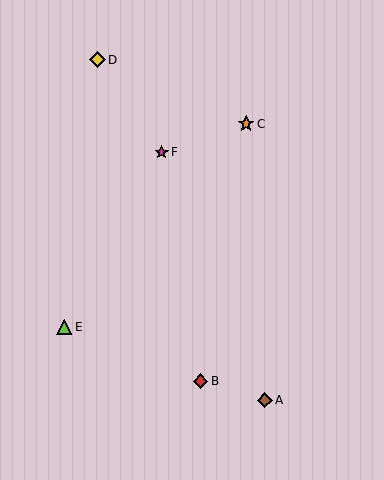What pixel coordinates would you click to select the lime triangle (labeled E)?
Click at (64, 327) to select the lime triangle E.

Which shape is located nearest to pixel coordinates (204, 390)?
The red diamond (labeled B) at (200, 381) is nearest to that location.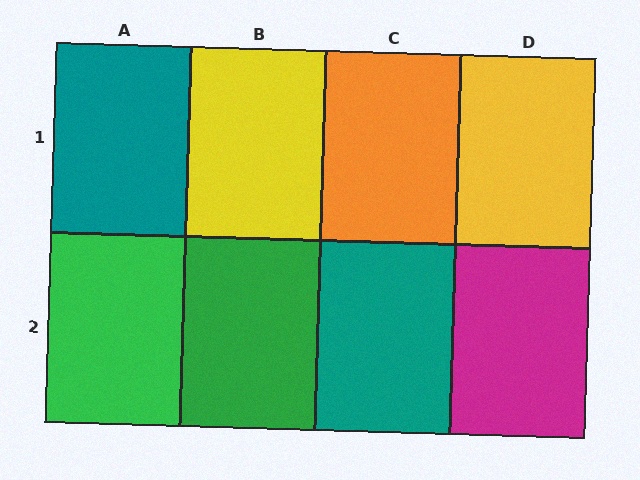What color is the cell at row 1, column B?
Yellow.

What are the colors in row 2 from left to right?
Green, green, teal, magenta.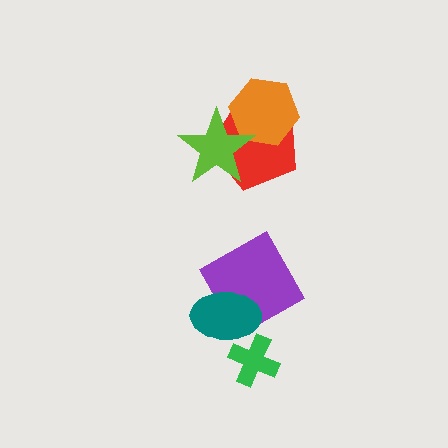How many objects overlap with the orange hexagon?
2 objects overlap with the orange hexagon.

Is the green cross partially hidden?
Yes, it is partially covered by another shape.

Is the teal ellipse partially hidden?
No, no other shape covers it.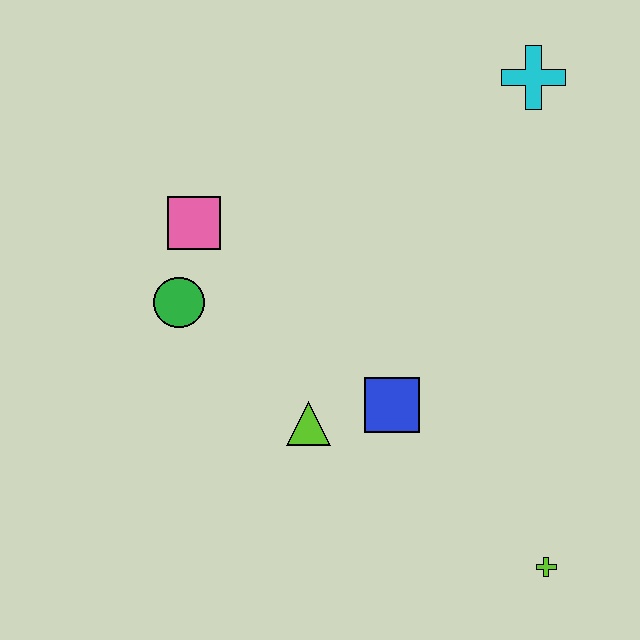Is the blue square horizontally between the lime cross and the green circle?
Yes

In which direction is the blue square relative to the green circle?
The blue square is to the right of the green circle.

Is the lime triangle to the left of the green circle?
No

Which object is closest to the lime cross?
The blue square is closest to the lime cross.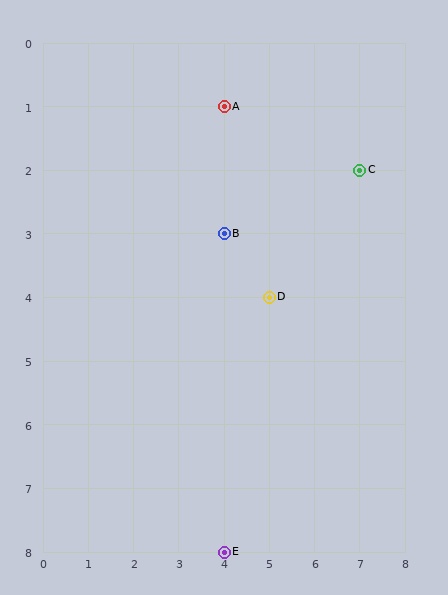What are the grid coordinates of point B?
Point B is at grid coordinates (4, 3).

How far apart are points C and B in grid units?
Points C and B are 3 columns and 1 row apart (about 3.2 grid units diagonally).